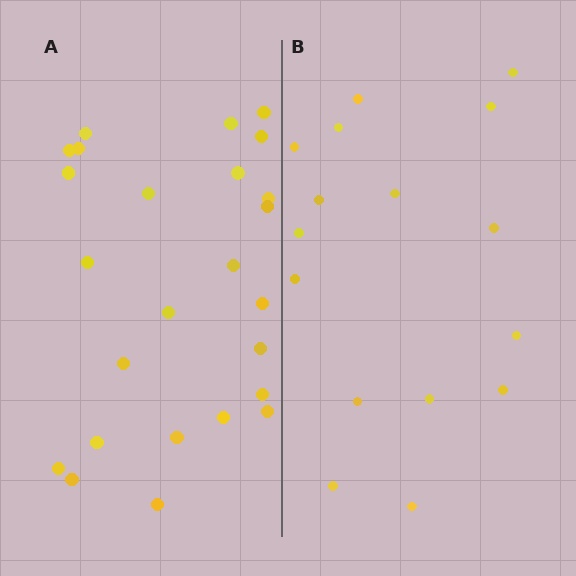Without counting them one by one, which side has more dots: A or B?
Region A (the left region) has more dots.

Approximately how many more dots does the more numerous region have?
Region A has roughly 8 or so more dots than region B.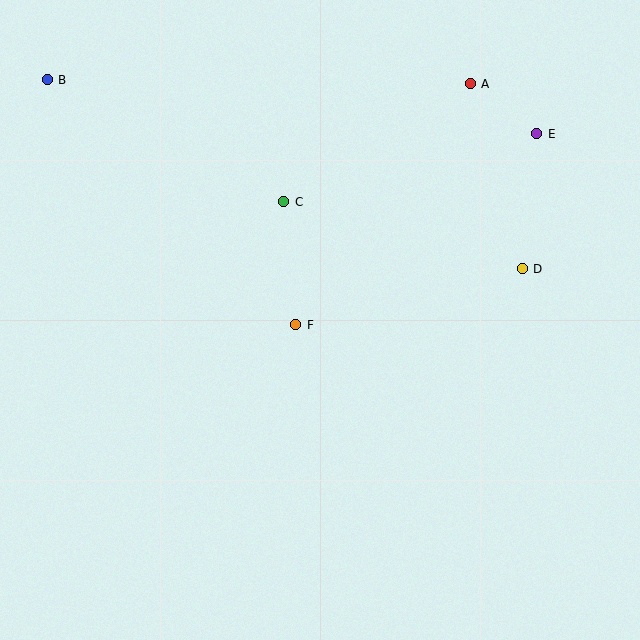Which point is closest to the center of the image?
Point F at (296, 325) is closest to the center.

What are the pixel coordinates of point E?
Point E is at (537, 134).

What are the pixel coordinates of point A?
Point A is at (470, 84).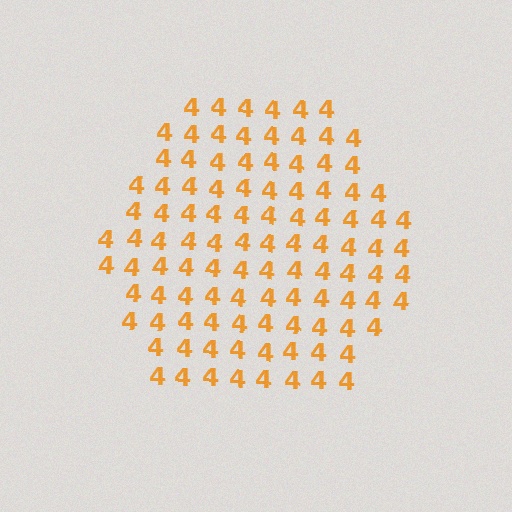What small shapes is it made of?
It is made of small digit 4's.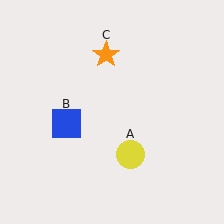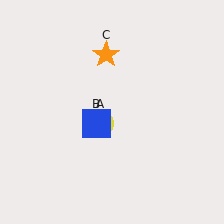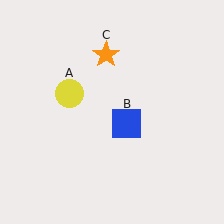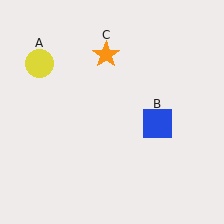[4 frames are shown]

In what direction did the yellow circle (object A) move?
The yellow circle (object A) moved up and to the left.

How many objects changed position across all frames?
2 objects changed position: yellow circle (object A), blue square (object B).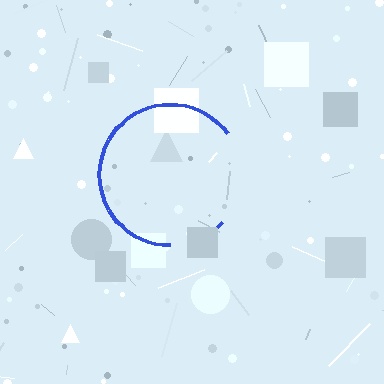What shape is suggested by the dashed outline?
The dashed outline suggests a circle.